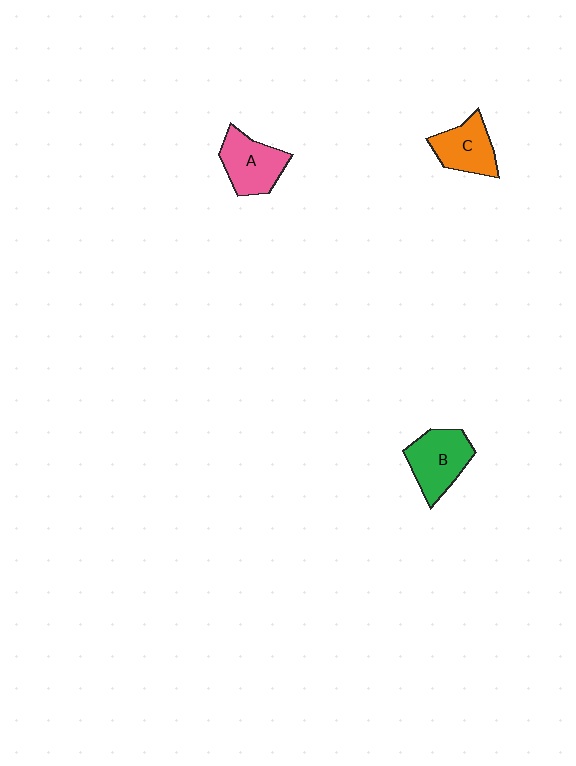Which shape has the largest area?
Shape B (green).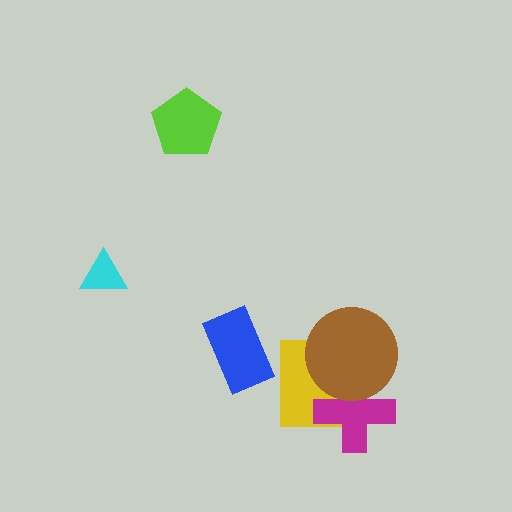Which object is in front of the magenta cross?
The brown circle is in front of the magenta cross.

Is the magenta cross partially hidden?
Yes, it is partially covered by another shape.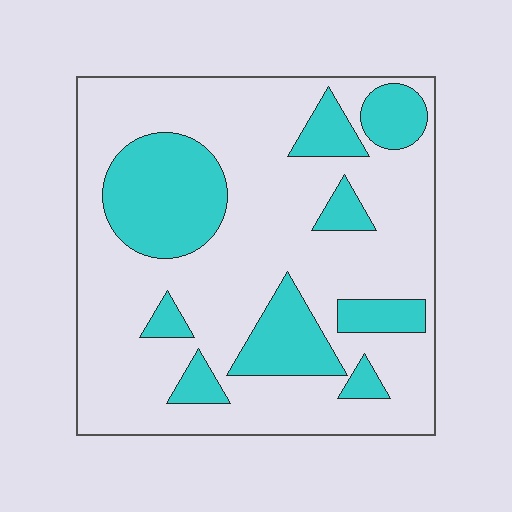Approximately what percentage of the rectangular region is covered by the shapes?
Approximately 25%.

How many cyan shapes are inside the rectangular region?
9.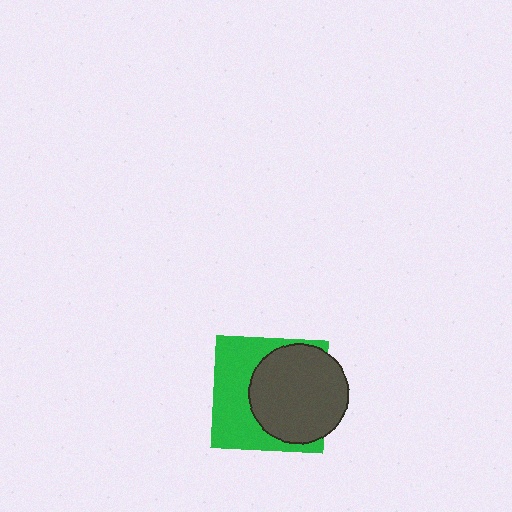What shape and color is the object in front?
The object in front is a dark gray circle.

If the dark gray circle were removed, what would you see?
You would see the complete green square.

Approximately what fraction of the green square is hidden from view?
Roughly 52% of the green square is hidden behind the dark gray circle.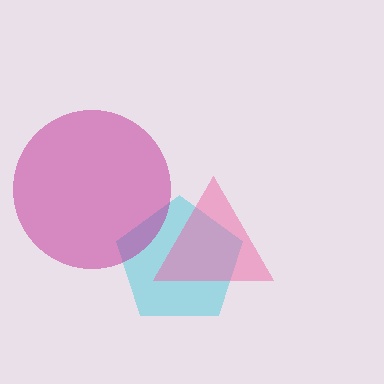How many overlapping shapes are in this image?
There are 3 overlapping shapes in the image.